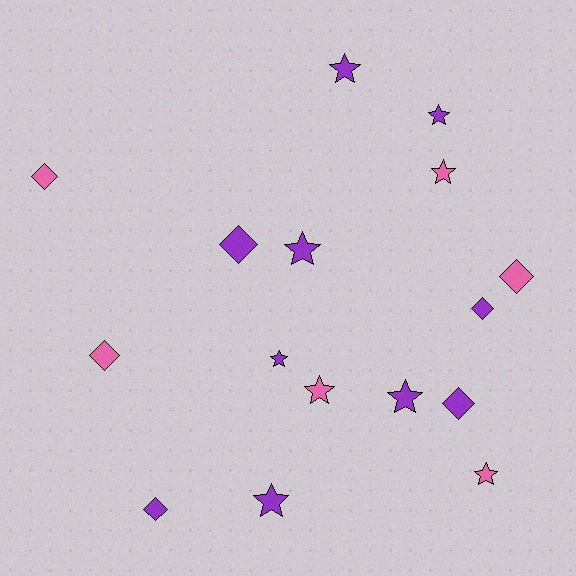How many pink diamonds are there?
There are 3 pink diamonds.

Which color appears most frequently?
Purple, with 10 objects.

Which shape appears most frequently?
Star, with 9 objects.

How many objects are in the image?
There are 16 objects.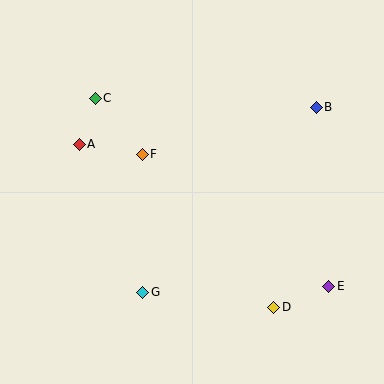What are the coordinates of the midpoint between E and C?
The midpoint between E and C is at (212, 192).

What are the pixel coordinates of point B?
Point B is at (316, 107).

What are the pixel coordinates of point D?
Point D is at (274, 307).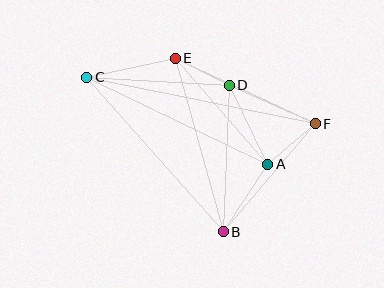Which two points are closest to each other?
Points D and E are closest to each other.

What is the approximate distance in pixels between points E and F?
The distance between E and F is approximately 155 pixels.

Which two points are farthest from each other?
Points C and F are farthest from each other.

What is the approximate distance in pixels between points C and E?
The distance between C and E is approximately 90 pixels.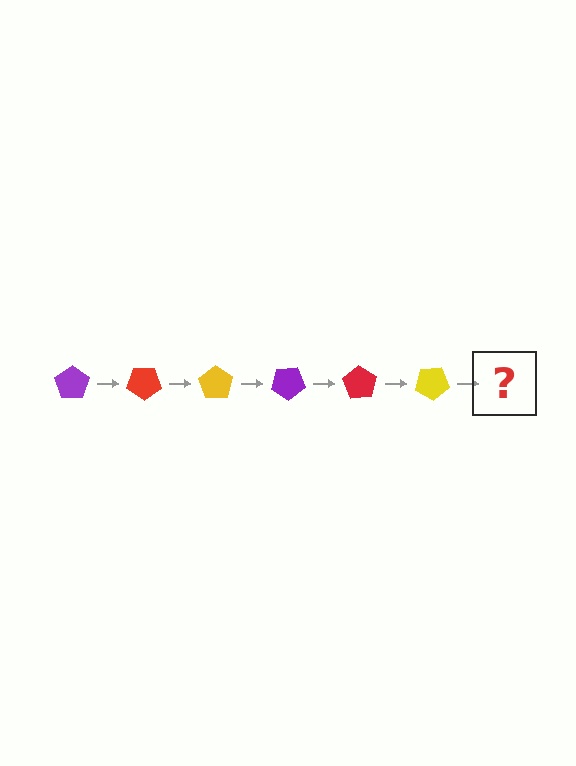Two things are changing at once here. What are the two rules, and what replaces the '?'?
The two rules are that it rotates 35 degrees each step and the color cycles through purple, red, and yellow. The '?' should be a purple pentagon, rotated 210 degrees from the start.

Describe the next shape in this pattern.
It should be a purple pentagon, rotated 210 degrees from the start.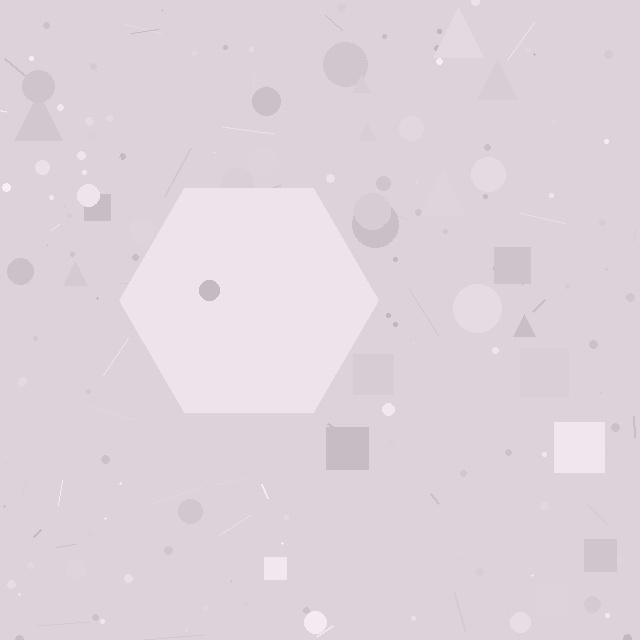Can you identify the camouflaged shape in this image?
The camouflaged shape is a hexagon.